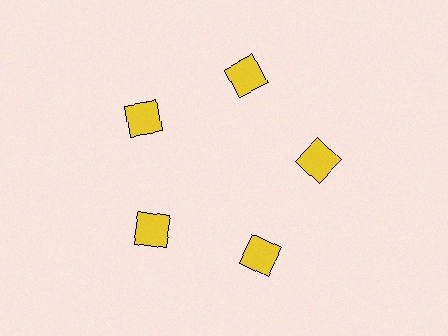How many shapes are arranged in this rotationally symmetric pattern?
There are 5 shapes, arranged in 5 groups of 1.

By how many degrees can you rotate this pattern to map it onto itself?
The pattern maps onto itself every 72 degrees of rotation.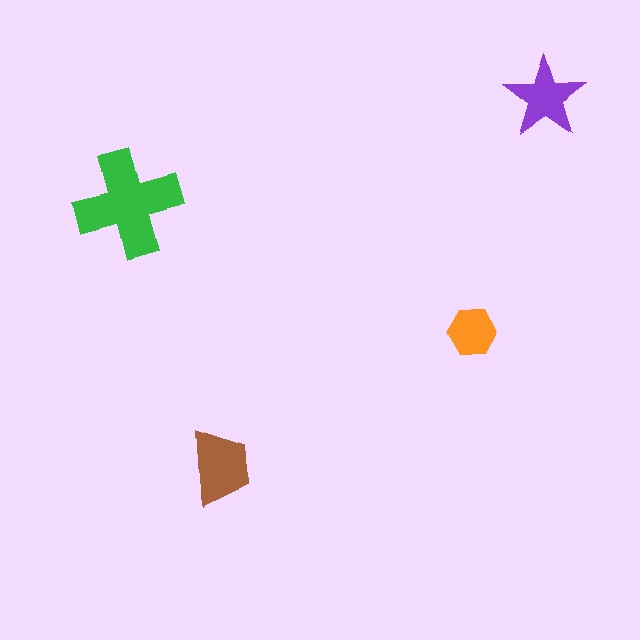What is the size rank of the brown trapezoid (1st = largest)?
2nd.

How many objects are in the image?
There are 4 objects in the image.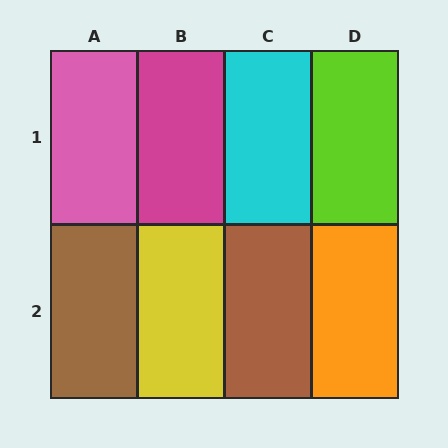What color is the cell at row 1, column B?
Magenta.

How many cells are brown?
2 cells are brown.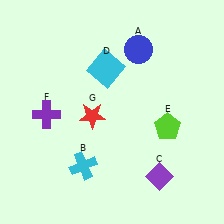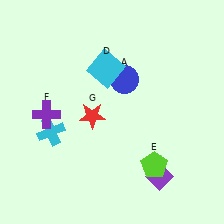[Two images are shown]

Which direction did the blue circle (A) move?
The blue circle (A) moved down.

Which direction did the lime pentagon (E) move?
The lime pentagon (E) moved down.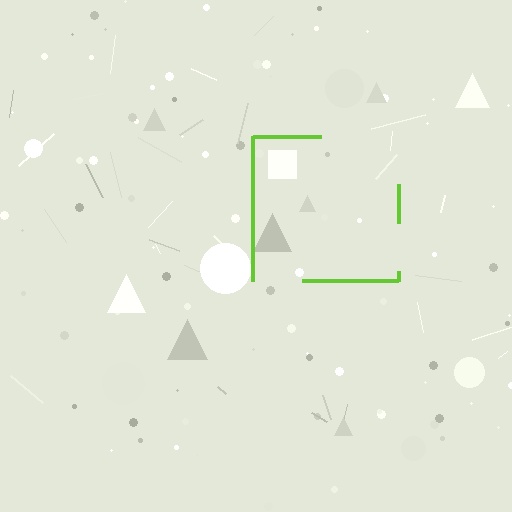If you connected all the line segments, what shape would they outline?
They would outline a square.